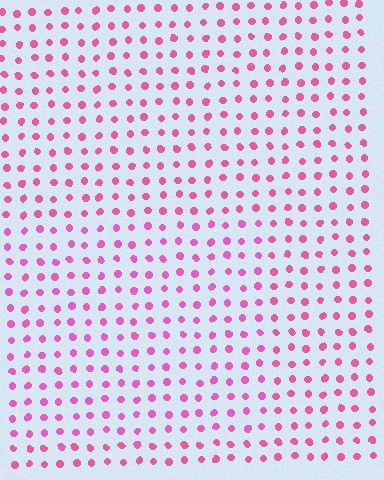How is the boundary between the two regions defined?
The boundary is defined purely by a slight shift in hue (about 17 degrees). Spacing, size, and orientation are identical on both sides.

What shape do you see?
I see a rectangle.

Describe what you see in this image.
The image is filled with small pink elements in a uniform arrangement. A rectangle-shaped region is visible where the elements are tinted to a slightly different hue, forming a subtle color boundary.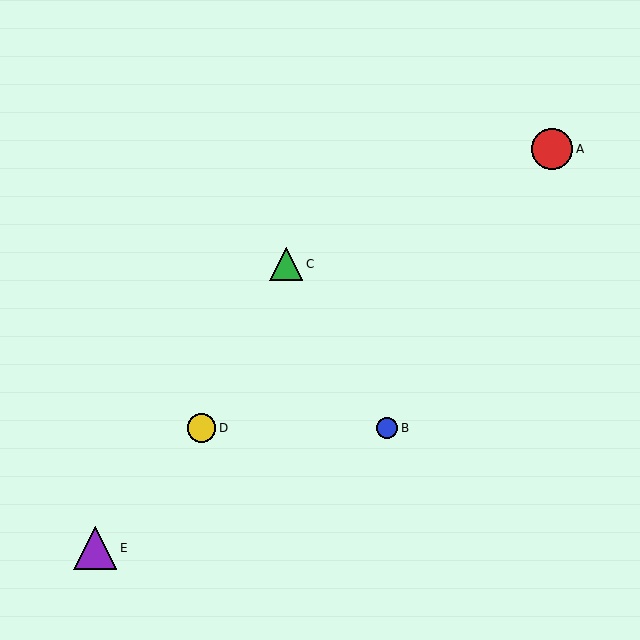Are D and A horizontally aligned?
No, D is at y≈428 and A is at y≈149.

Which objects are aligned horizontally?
Objects B, D are aligned horizontally.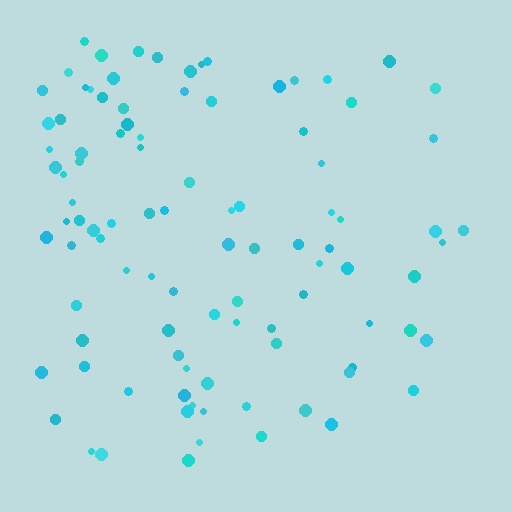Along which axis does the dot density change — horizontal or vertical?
Horizontal.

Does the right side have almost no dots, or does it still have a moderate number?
Still a moderate number, just noticeably fewer than the left.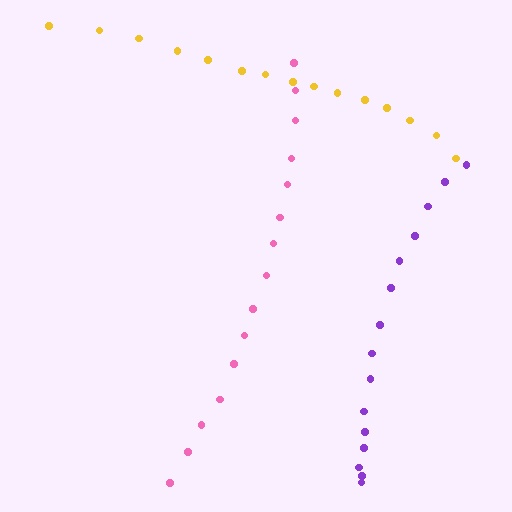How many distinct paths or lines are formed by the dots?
There are 3 distinct paths.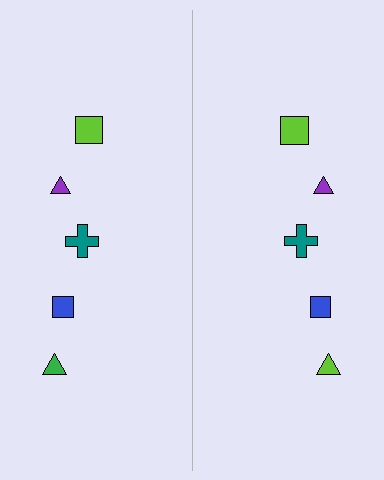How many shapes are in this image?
There are 10 shapes in this image.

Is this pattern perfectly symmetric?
No, the pattern is not perfectly symmetric. The lime triangle on the right side breaks the symmetry — its mirror counterpart is green.